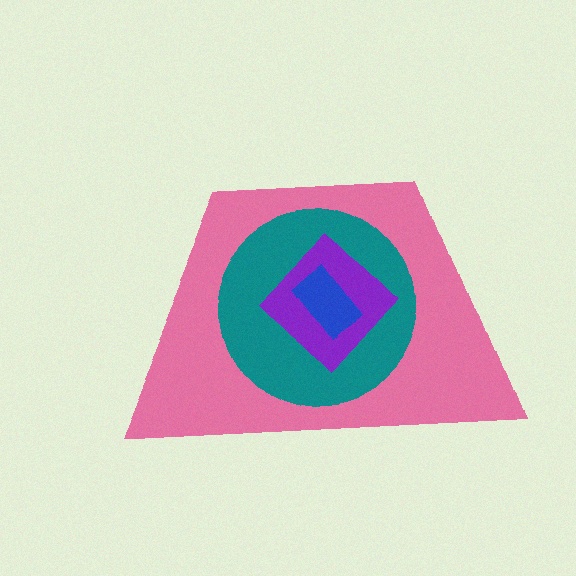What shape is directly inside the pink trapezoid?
The teal circle.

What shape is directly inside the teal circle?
The purple diamond.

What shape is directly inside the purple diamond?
The blue rectangle.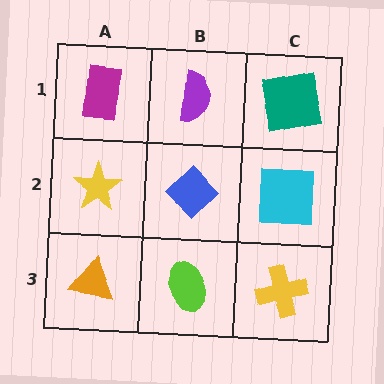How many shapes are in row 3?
3 shapes.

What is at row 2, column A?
A yellow star.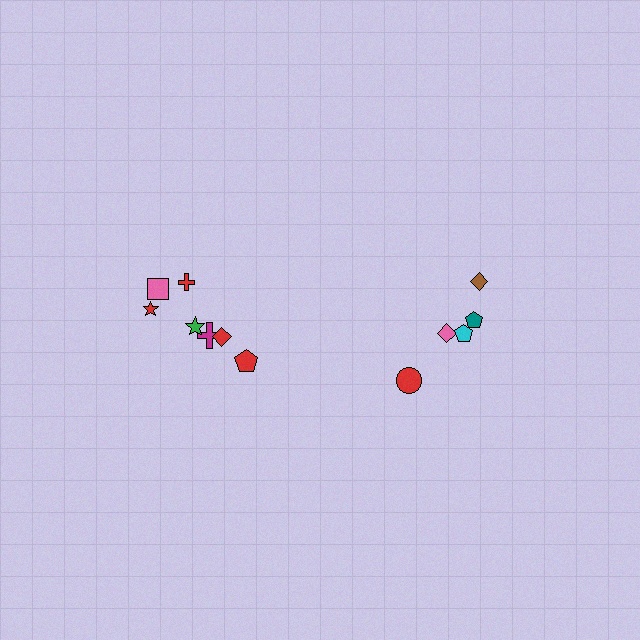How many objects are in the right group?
There are 5 objects.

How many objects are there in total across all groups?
There are 12 objects.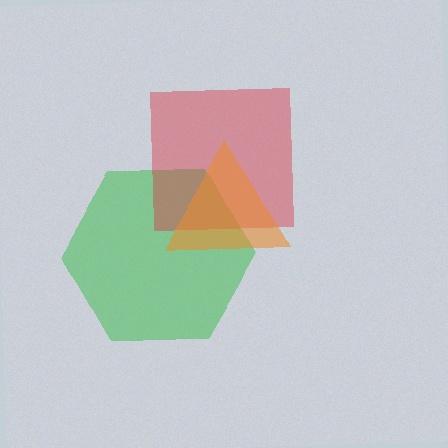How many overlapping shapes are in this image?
There are 3 overlapping shapes in the image.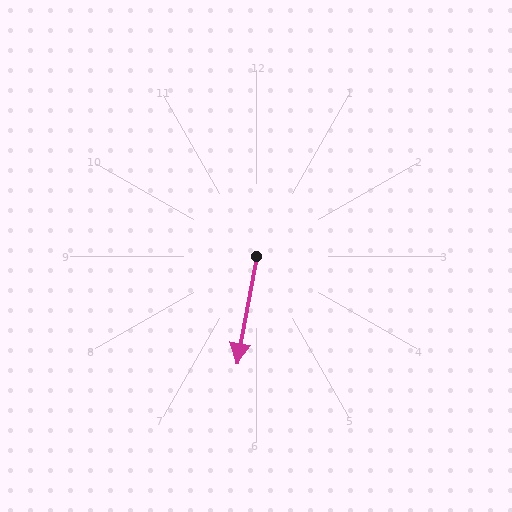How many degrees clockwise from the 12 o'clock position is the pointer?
Approximately 190 degrees.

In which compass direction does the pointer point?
South.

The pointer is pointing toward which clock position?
Roughly 6 o'clock.